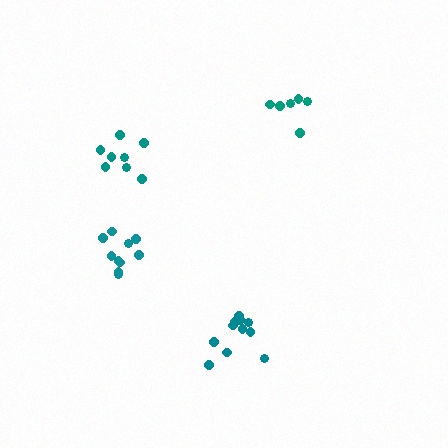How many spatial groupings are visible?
There are 4 spatial groupings.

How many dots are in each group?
Group 1: 11 dots, Group 2: 8 dots, Group 3: 6 dots, Group 4: 10 dots (35 total).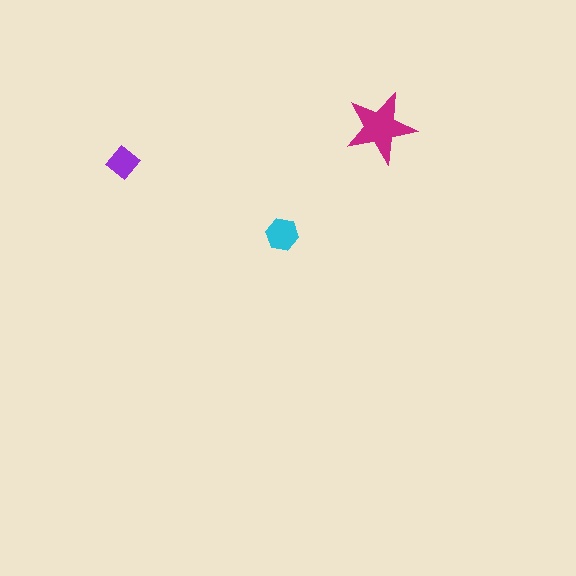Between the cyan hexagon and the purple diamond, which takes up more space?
The cyan hexagon.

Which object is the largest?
The magenta star.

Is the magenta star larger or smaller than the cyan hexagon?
Larger.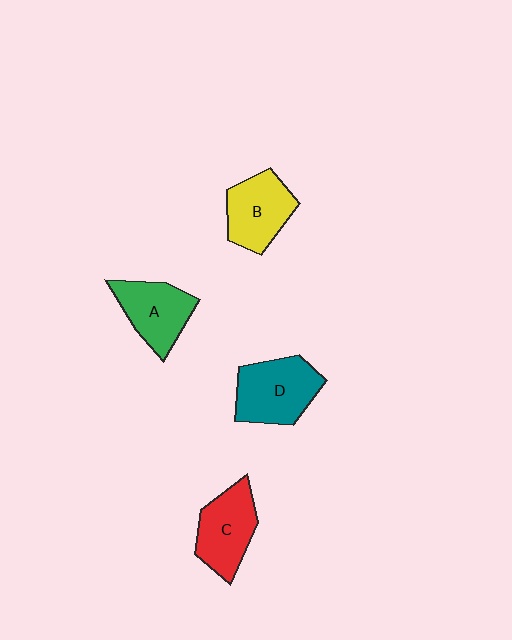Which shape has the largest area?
Shape D (teal).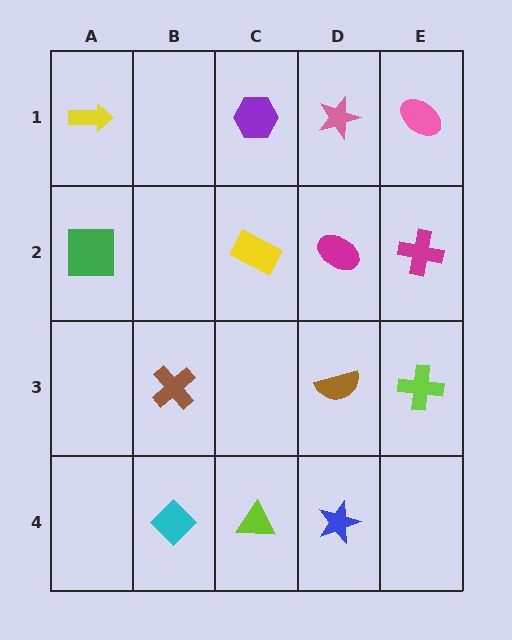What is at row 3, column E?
A lime cross.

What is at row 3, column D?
A brown semicircle.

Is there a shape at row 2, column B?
No, that cell is empty.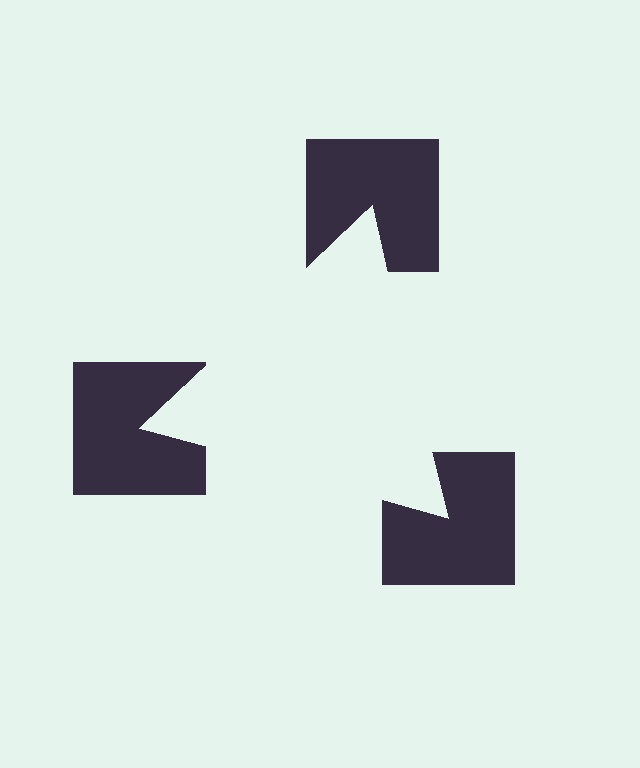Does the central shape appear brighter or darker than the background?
It typically appears slightly brighter than the background, even though no actual brightness change is drawn.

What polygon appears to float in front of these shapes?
An illusory triangle — its edges are inferred from the aligned wedge cuts in the notched squares, not physically drawn.